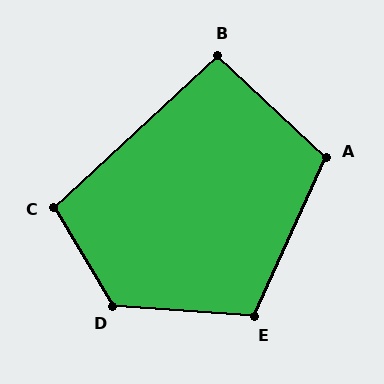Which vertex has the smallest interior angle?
B, at approximately 94 degrees.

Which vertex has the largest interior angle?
D, at approximately 125 degrees.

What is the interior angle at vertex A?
Approximately 109 degrees (obtuse).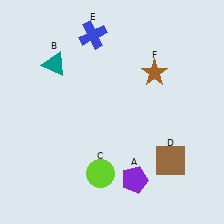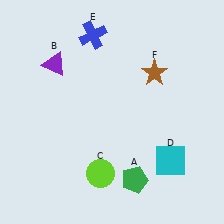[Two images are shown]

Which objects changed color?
A changed from purple to green. B changed from teal to purple. D changed from brown to cyan.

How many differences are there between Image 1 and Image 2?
There are 3 differences between the two images.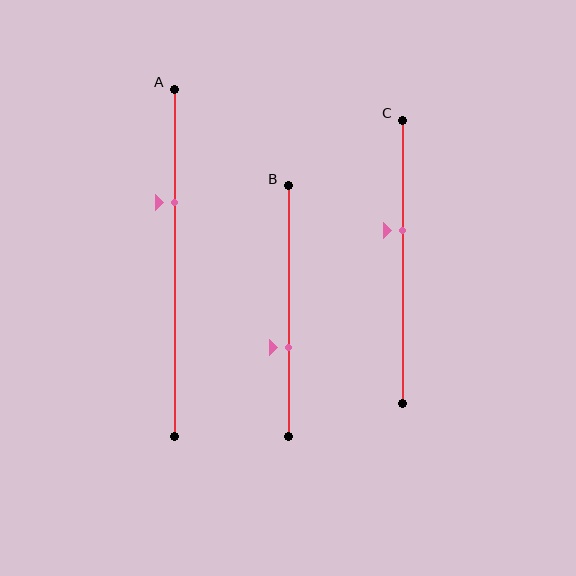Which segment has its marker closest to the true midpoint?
Segment C has its marker closest to the true midpoint.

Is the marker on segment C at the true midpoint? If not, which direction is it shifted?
No, the marker on segment C is shifted upward by about 11% of the segment length.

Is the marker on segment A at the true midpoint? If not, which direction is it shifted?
No, the marker on segment A is shifted upward by about 17% of the segment length.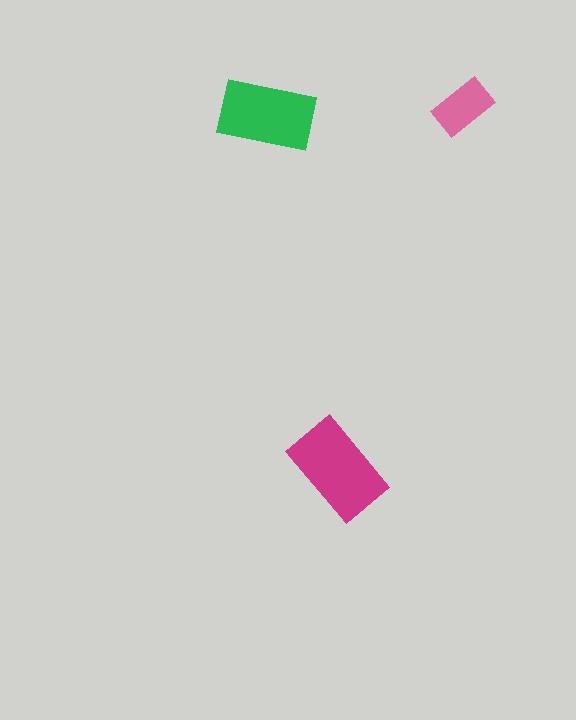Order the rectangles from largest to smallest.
the magenta one, the green one, the pink one.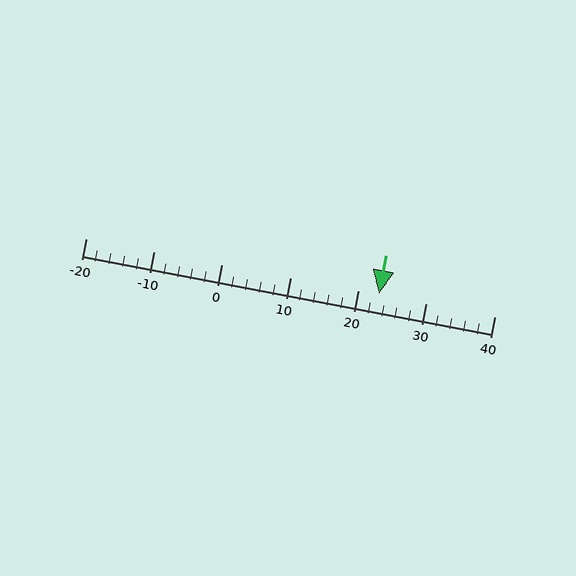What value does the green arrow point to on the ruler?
The green arrow points to approximately 23.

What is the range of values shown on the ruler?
The ruler shows values from -20 to 40.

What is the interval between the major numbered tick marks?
The major tick marks are spaced 10 units apart.